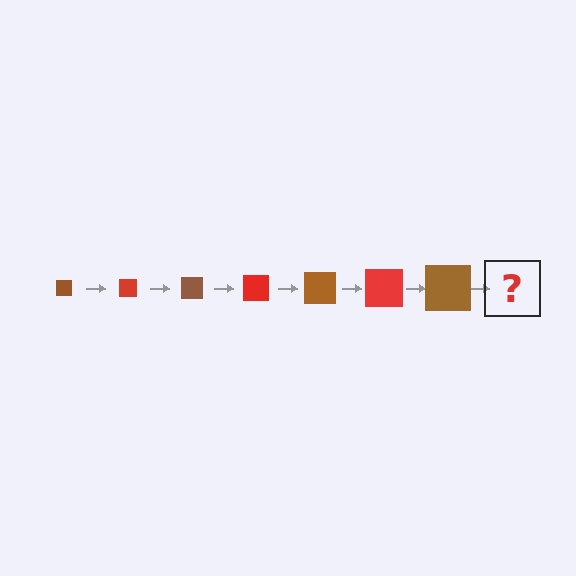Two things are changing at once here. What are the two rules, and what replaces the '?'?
The two rules are that the square grows larger each step and the color cycles through brown and red. The '?' should be a red square, larger than the previous one.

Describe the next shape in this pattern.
It should be a red square, larger than the previous one.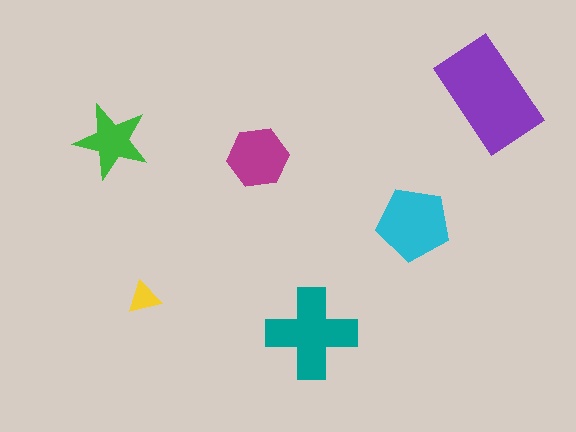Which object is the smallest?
The yellow triangle.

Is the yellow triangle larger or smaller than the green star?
Smaller.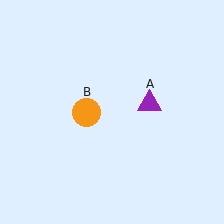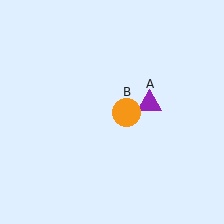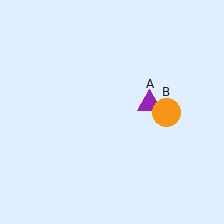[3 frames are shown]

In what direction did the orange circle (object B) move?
The orange circle (object B) moved right.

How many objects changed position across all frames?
1 object changed position: orange circle (object B).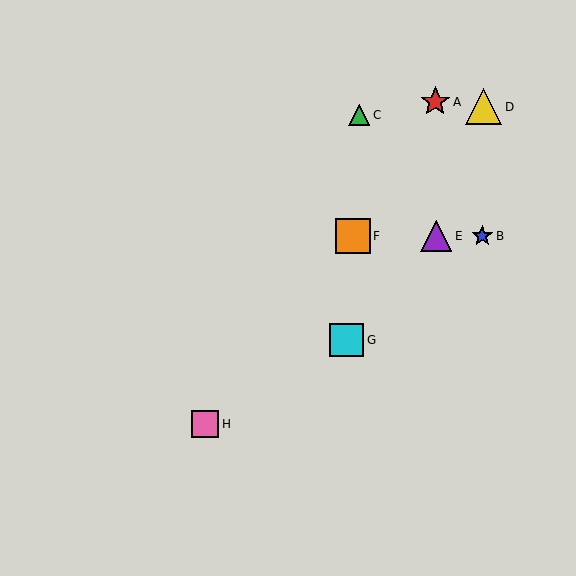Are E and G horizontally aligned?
No, E is at y≈236 and G is at y≈340.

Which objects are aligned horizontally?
Objects B, E, F are aligned horizontally.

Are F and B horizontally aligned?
Yes, both are at y≈236.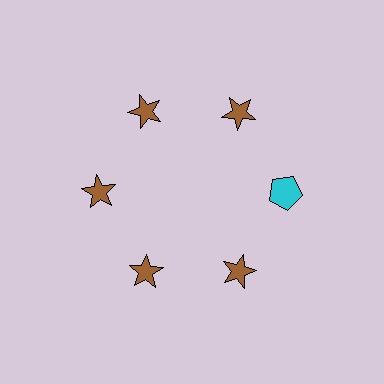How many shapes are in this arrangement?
There are 6 shapes arranged in a ring pattern.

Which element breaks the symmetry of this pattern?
The cyan pentagon at roughly the 3 o'clock position breaks the symmetry. All other shapes are brown stars.